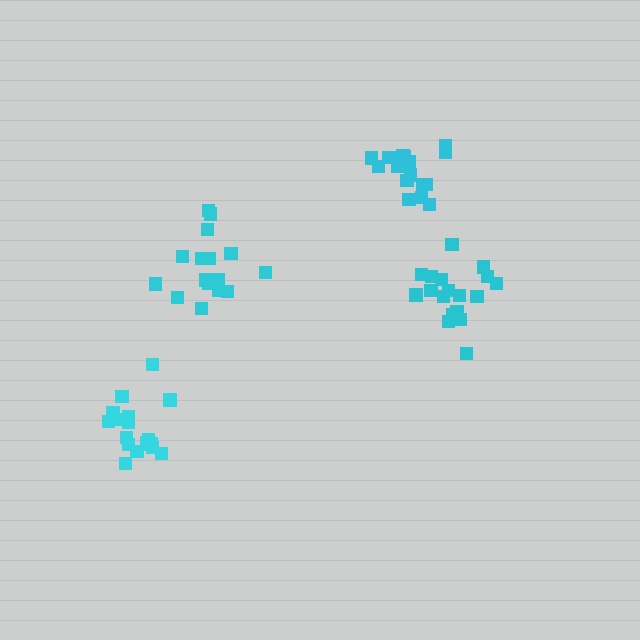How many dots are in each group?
Group 1: 18 dots, Group 2: 16 dots, Group 3: 17 dots, Group 4: 17 dots (68 total).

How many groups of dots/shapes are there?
There are 4 groups.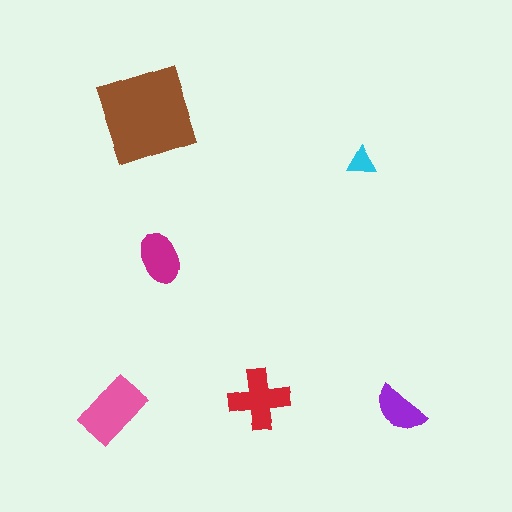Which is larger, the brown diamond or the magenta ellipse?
The brown diamond.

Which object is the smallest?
The cyan triangle.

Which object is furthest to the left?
The pink rectangle is leftmost.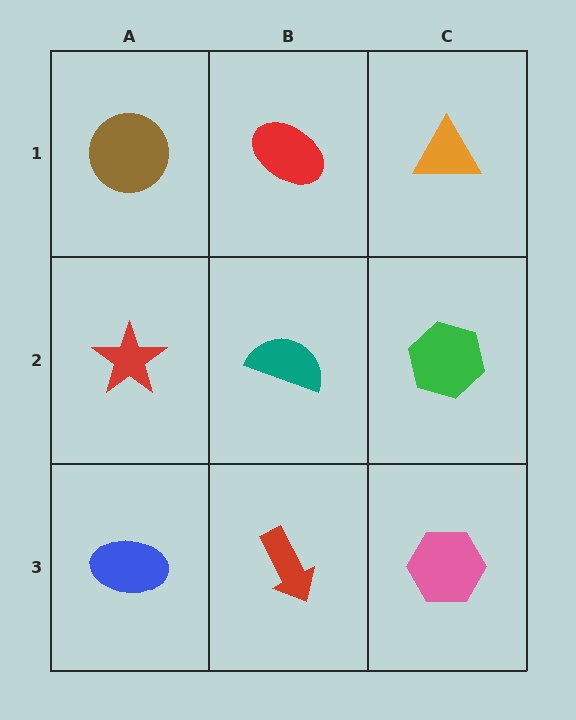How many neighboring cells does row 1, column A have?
2.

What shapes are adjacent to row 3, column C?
A green hexagon (row 2, column C), a red arrow (row 3, column B).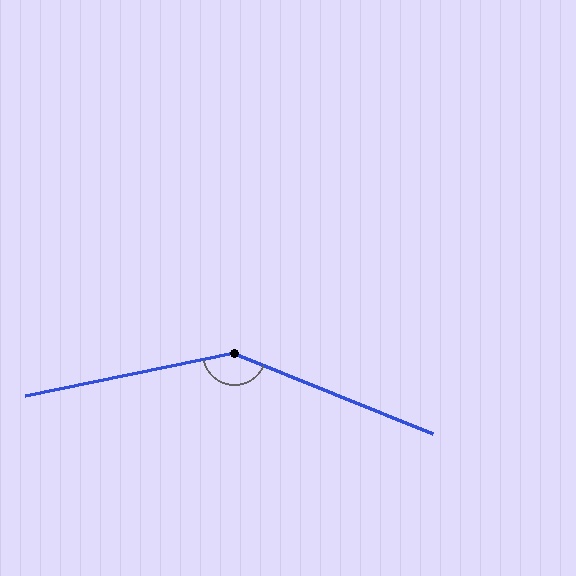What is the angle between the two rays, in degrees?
Approximately 146 degrees.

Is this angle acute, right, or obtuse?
It is obtuse.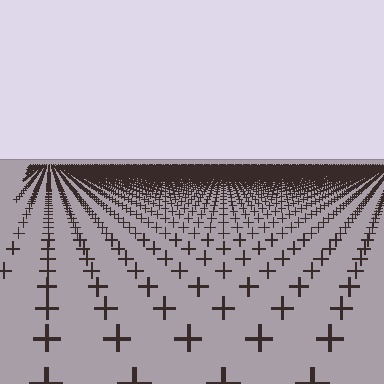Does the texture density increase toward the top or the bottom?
Density increases toward the top.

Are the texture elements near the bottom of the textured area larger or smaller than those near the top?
Larger. Near the bottom, elements are closer to the viewer and appear at a bigger on-screen size.